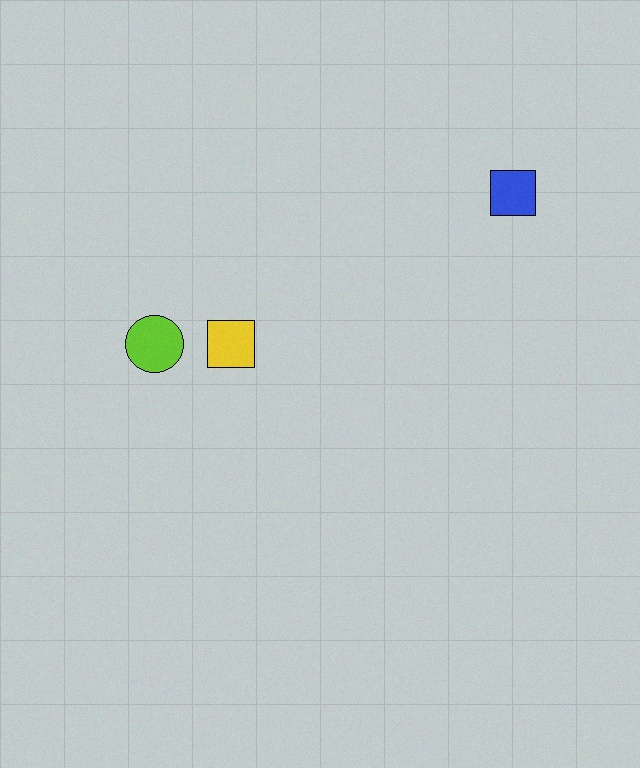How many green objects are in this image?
There are no green objects.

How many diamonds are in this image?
There are no diamonds.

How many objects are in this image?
There are 3 objects.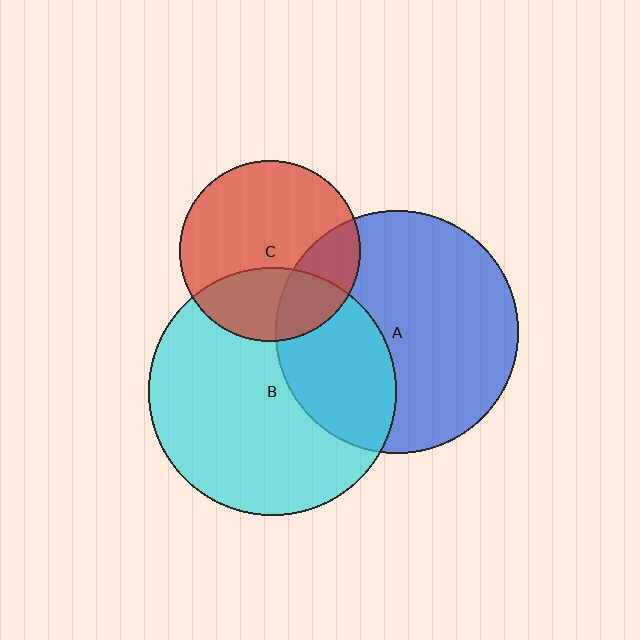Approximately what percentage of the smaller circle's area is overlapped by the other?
Approximately 30%.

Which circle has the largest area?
Circle B (cyan).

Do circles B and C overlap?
Yes.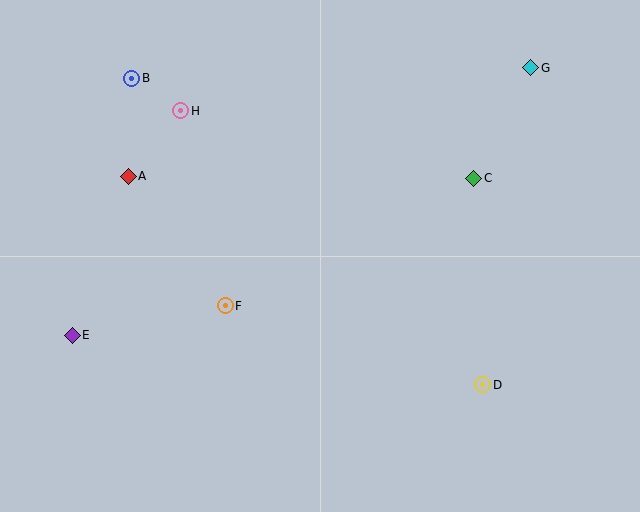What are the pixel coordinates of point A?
Point A is at (128, 176).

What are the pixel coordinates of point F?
Point F is at (225, 306).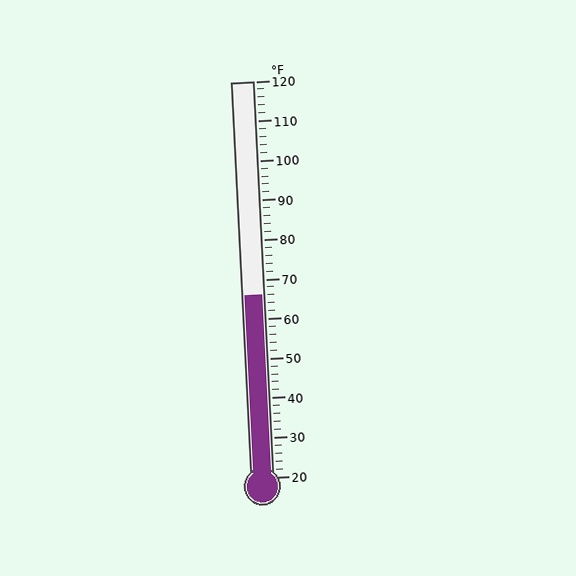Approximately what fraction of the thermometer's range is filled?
The thermometer is filled to approximately 45% of its range.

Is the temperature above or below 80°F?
The temperature is below 80°F.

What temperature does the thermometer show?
The thermometer shows approximately 66°F.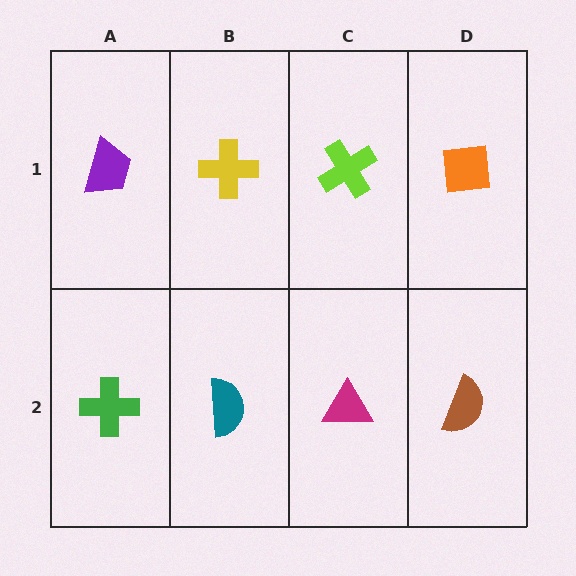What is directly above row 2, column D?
An orange square.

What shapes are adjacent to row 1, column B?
A teal semicircle (row 2, column B), a purple trapezoid (row 1, column A), a lime cross (row 1, column C).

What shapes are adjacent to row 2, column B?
A yellow cross (row 1, column B), a green cross (row 2, column A), a magenta triangle (row 2, column C).